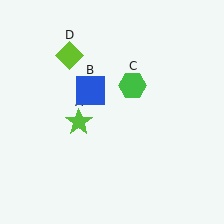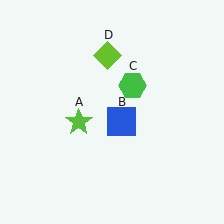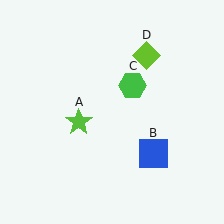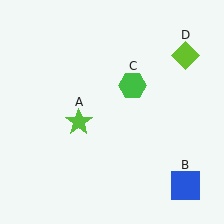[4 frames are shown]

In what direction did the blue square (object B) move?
The blue square (object B) moved down and to the right.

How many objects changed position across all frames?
2 objects changed position: blue square (object B), lime diamond (object D).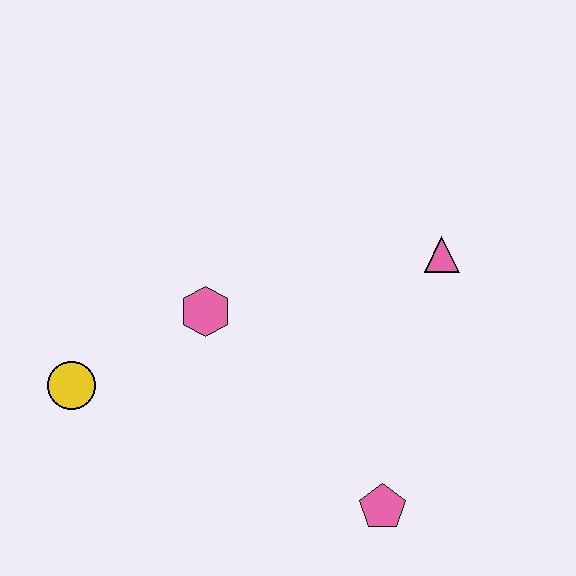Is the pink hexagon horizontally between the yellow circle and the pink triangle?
Yes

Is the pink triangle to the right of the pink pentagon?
Yes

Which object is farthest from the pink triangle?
The yellow circle is farthest from the pink triangle.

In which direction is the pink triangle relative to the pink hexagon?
The pink triangle is to the right of the pink hexagon.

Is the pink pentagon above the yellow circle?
No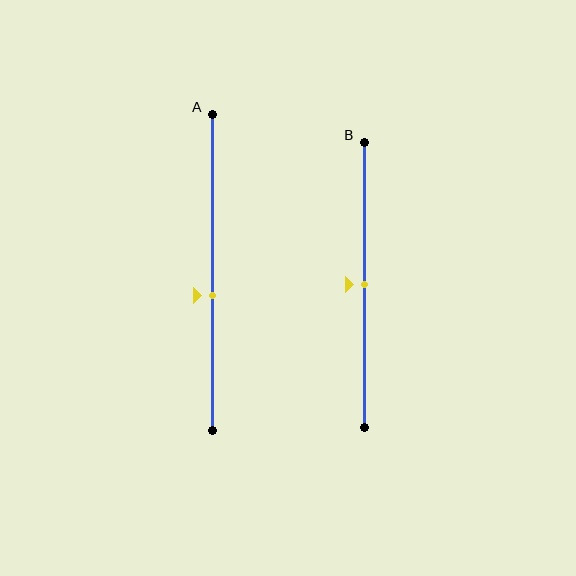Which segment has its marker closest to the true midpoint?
Segment B has its marker closest to the true midpoint.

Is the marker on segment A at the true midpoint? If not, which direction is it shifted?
No, the marker on segment A is shifted downward by about 7% of the segment length.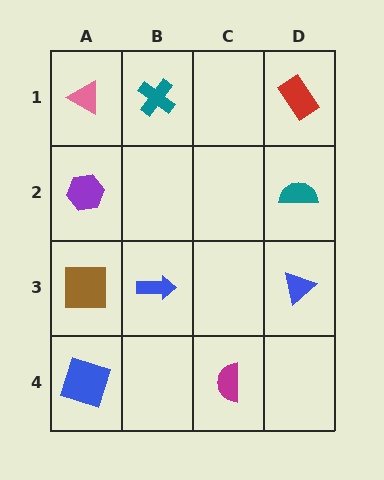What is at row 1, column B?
A teal cross.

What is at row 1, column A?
A pink triangle.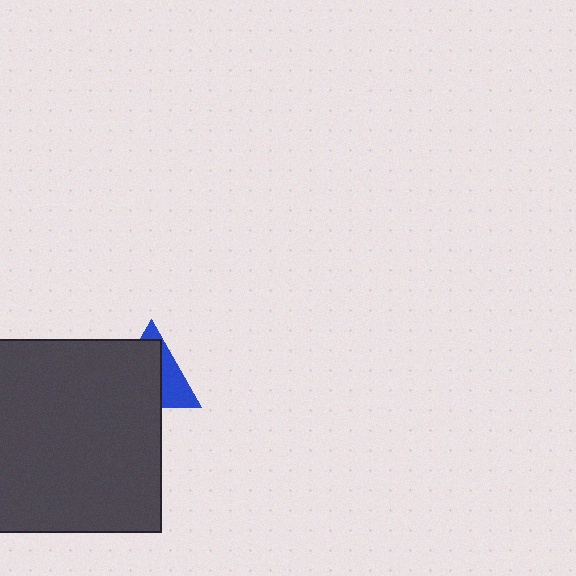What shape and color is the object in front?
The object in front is a dark gray square.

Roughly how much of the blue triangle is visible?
A small part of it is visible (roughly 37%).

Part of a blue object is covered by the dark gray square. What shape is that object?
It is a triangle.